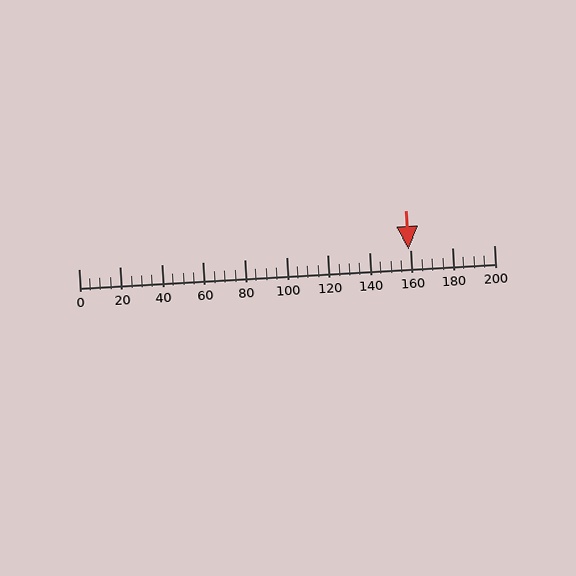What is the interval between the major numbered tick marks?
The major tick marks are spaced 20 units apart.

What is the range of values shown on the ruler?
The ruler shows values from 0 to 200.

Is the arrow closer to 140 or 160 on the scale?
The arrow is closer to 160.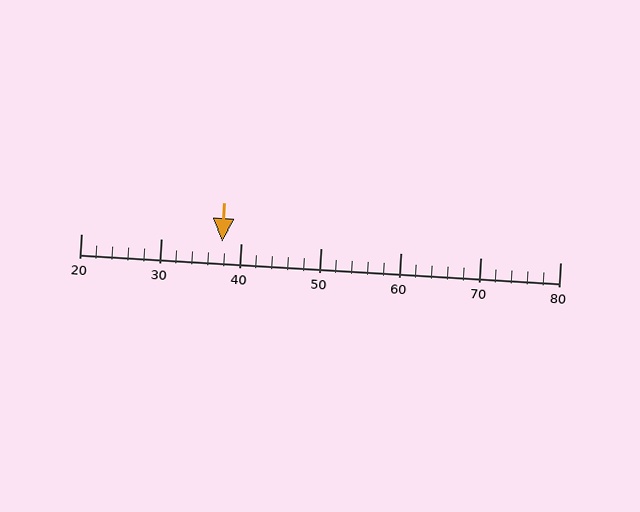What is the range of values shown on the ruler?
The ruler shows values from 20 to 80.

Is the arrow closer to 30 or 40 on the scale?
The arrow is closer to 40.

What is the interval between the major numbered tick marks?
The major tick marks are spaced 10 units apart.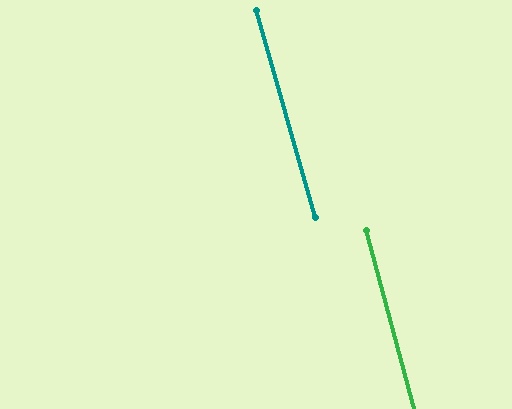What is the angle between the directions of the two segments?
Approximately 1 degree.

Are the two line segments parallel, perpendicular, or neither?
Parallel — their directions differ by only 0.7°.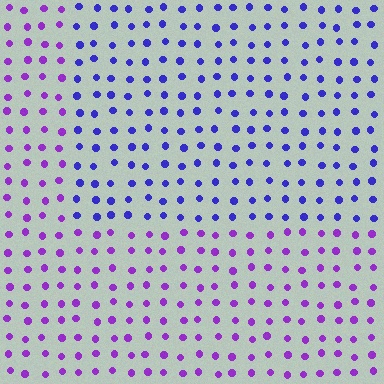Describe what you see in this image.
The image is filled with small purple elements in a uniform arrangement. A rectangle-shaped region is visible where the elements are tinted to a slightly different hue, forming a subtle color boundary.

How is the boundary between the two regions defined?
The boundary is defined purely by a slight shift in hue (about 37 degrees). Spacing, size, and orientation are identical on both sides.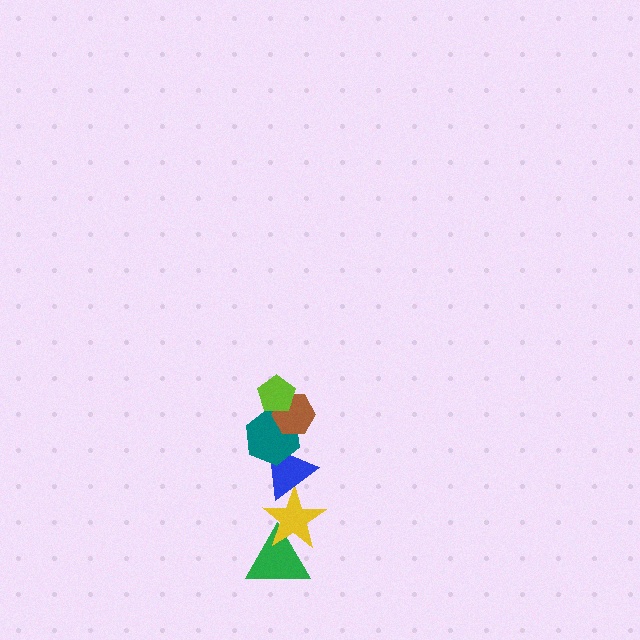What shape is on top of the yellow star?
The blue triangle is on top of the yellow star.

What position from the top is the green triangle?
The green triangle is 6th from the top.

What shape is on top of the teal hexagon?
The brown hexagon is on top of the teal hexagon.